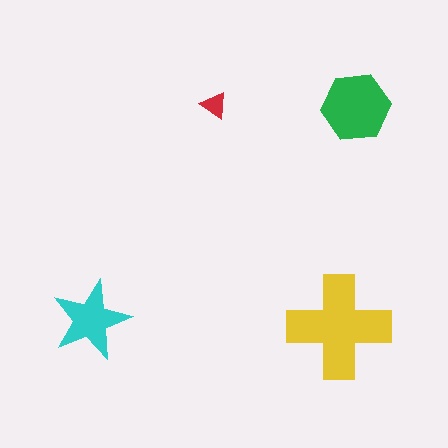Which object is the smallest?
The red triangle.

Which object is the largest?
The yellow cross.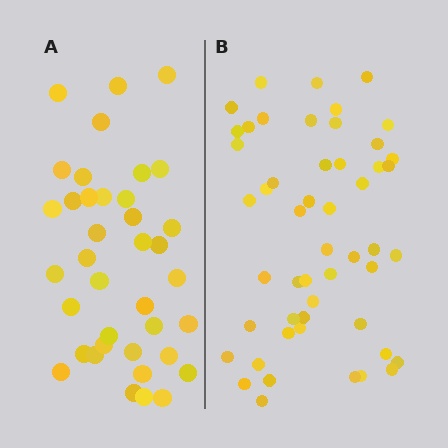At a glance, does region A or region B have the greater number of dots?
Region B (the right region) has more dots.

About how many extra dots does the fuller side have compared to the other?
Region B has approximately 15 more dots than region A.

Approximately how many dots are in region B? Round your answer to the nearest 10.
About 50 dots. (The exact count is 51, which rounds to 50.)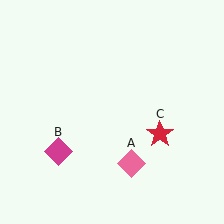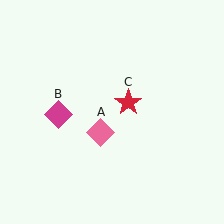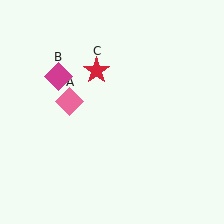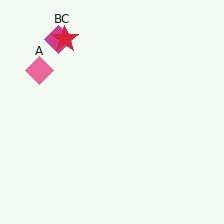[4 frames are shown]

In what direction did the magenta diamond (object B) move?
The magenta diamond (object B) moved up.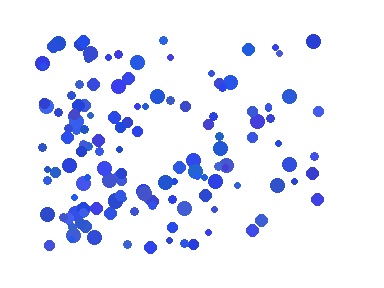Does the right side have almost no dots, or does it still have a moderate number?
Still a moderate number, just noticeably fewer than the left.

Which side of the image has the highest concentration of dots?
The left.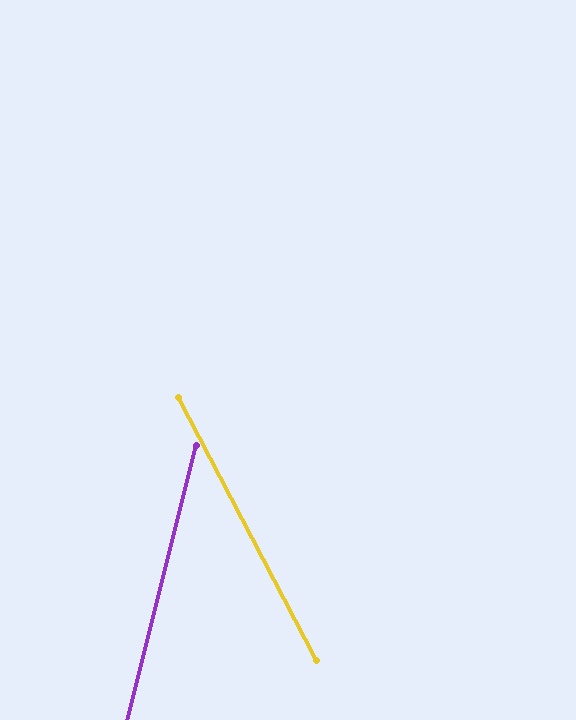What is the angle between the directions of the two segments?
Approximately 42 degrees.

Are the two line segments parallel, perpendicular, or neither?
Neither parallel nor perpendicular — they differ by about 42°.